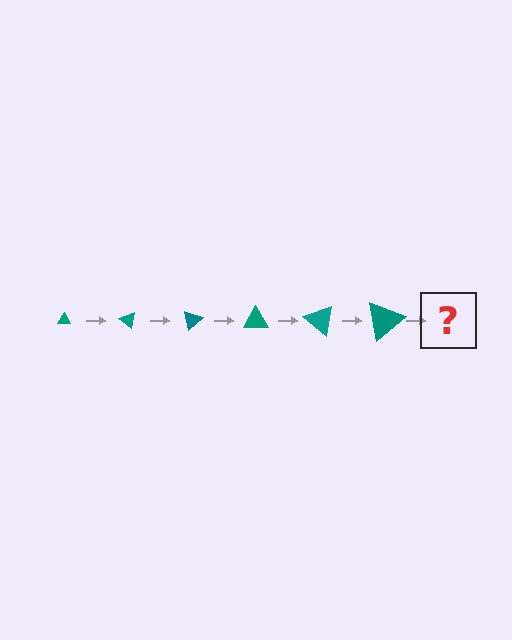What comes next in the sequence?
The next element should be a triangle, larger than the previous one and rotated 240 degrees from the start.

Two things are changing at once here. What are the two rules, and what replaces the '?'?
The two rules are that the triangle grows larger each step and it rotates 40 degrees each step. The '?' should be a triangle, larger than the previous one and rotated 240 degrees from the start.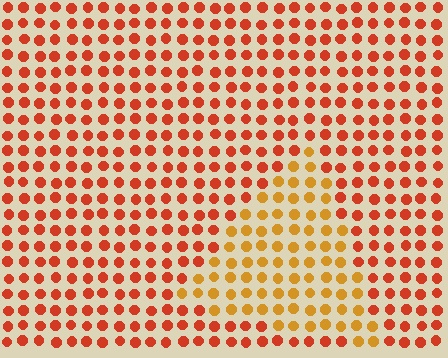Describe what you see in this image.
The image is filled with small red elements in a uniform arrangement. A triangle-shaped region is visible where the elements are tinted to a slightly different hue, forming a subtle color boundary.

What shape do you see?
I see a triangle.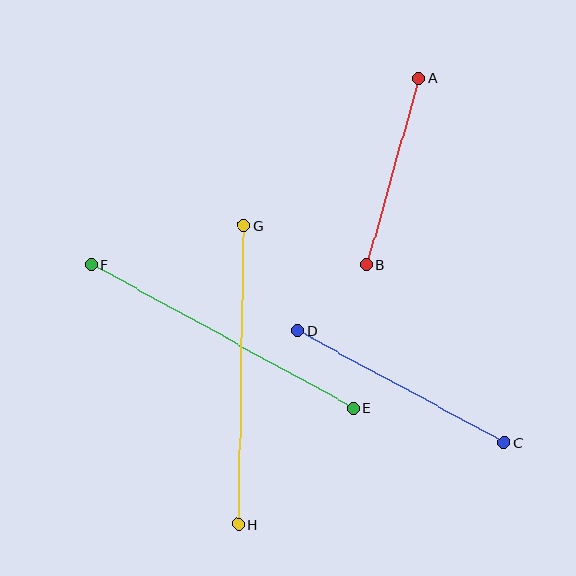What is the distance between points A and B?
The distance is approximately 193 pixels.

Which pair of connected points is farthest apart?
Points G and H are farthest apart.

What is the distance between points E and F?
The distance is approximately 298 pixels.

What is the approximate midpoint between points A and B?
The midpoint is at approximately (393, 172) pixels.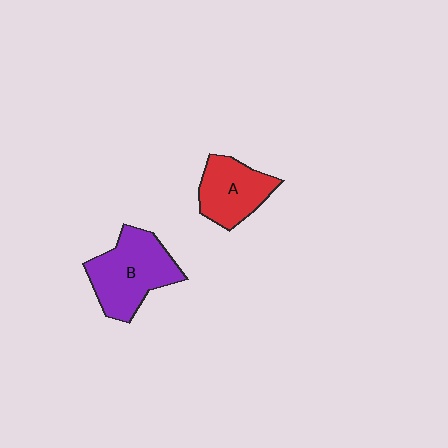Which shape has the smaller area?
Shape A (red).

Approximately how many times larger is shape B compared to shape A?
Approximately 1.4 times.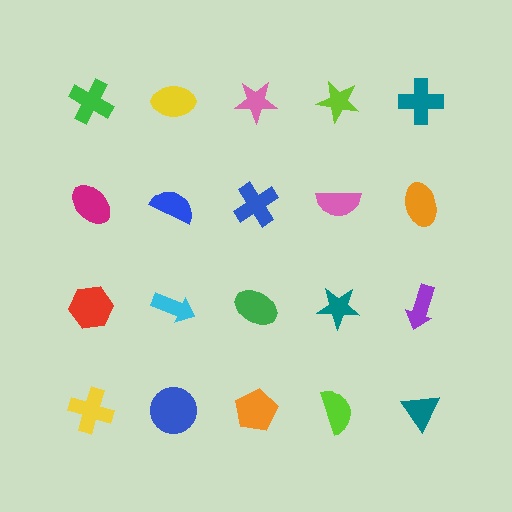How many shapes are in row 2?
5 shapes.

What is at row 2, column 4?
A pink semicircle.